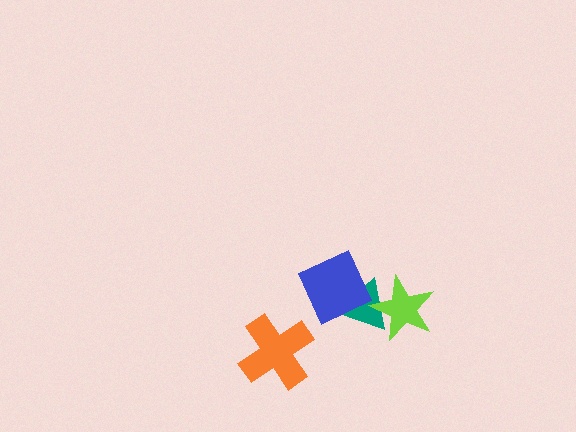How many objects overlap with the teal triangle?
2 objects overlap with the teal triangle.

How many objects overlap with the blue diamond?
1 object overlaps with the blue diamond.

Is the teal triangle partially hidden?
Yes, it is partially covered by another shape.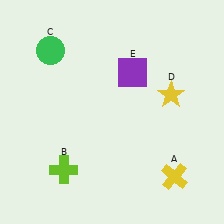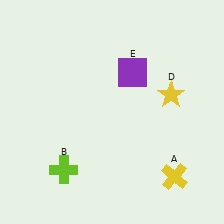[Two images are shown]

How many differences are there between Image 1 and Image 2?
There is 1 difference between the two images.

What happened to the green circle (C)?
The green circle (C) was removed in Image 2. It was in the top-left area of Image 1.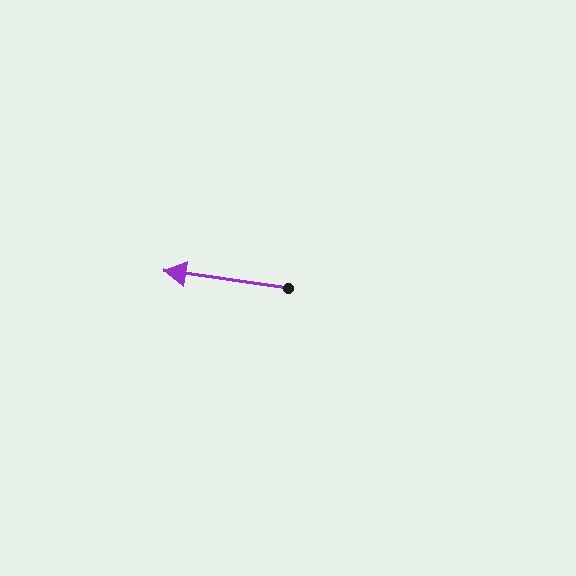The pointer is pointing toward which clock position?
Roughly 9 o'clock.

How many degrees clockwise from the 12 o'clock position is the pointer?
Approximately 278 degrees.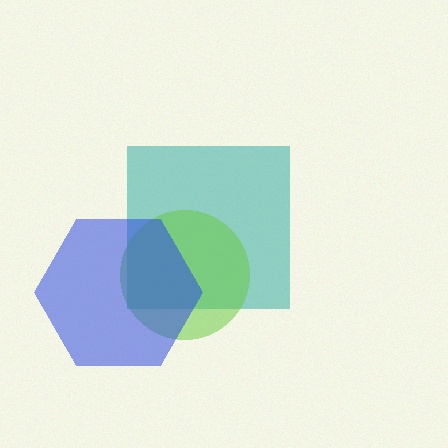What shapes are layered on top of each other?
The layered shapes are: a teal square, a lime circle, a blue hexagon.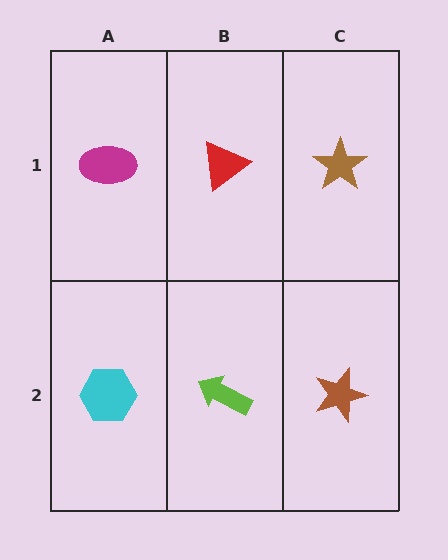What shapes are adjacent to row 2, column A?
A magenta ellipse (row 1, column A), a lime arrow (row 2, column B).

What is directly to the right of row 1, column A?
A red triangle.